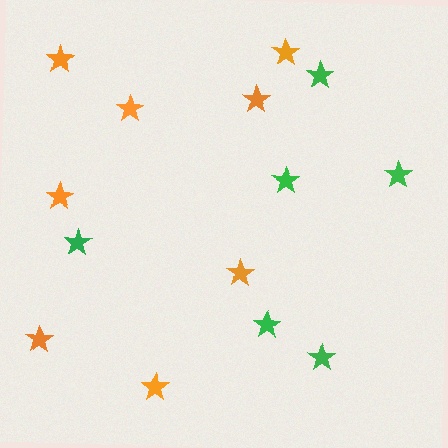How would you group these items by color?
There are 2 groups: one group of orange stars (8) and one group of green stars (6).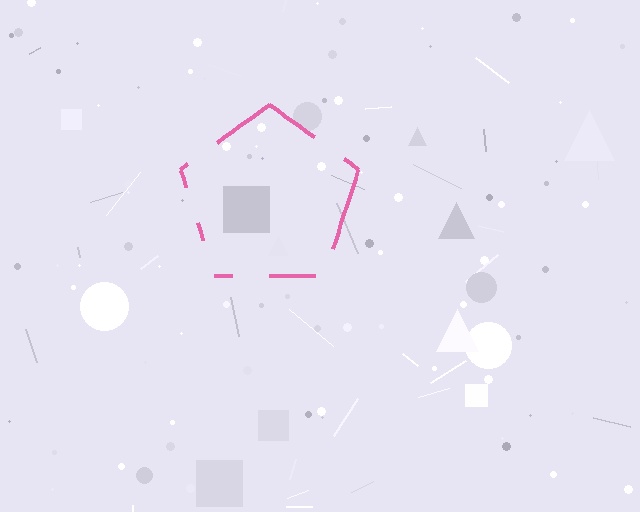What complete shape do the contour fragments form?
The contour fragments form a pentagon.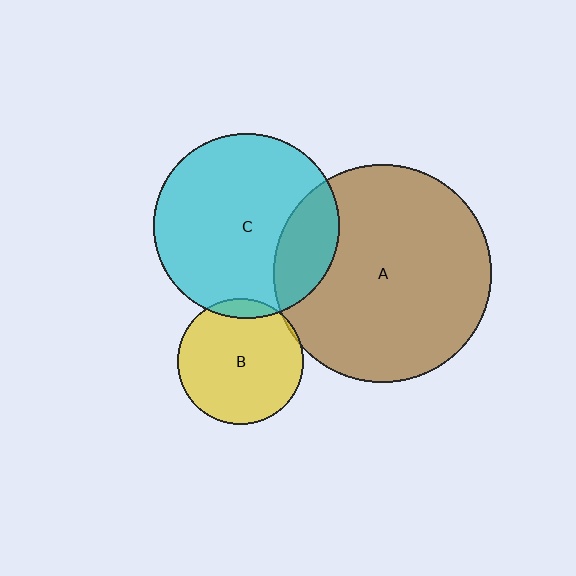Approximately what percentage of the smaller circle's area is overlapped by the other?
Approximately 5%.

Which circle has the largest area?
Circle A (brown).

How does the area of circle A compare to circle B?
Approximately 3.0 times.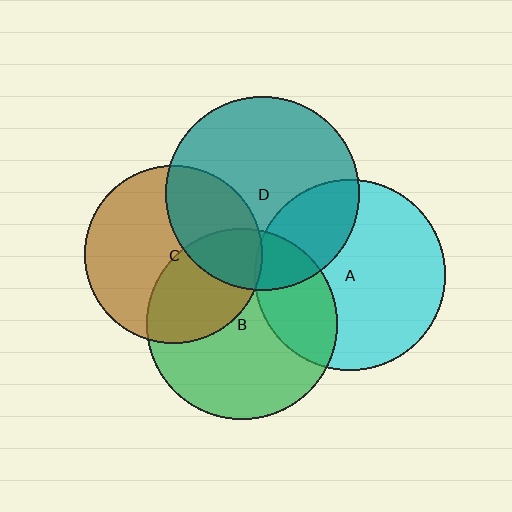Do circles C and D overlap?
Yes.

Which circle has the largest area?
Circle D (teal).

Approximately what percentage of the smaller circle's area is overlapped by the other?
Approximately 35%.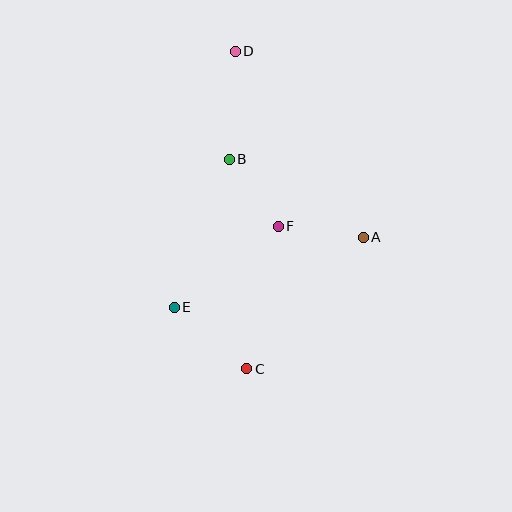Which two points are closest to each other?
Points B and F are closest to each other.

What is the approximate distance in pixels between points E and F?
The distance between E and F is approximately 132 pixels.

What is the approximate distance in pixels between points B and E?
The distance between B and E is approximately 158 pixels.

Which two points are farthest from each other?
Points C and D are farthest from each other.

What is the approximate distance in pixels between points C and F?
The distance between C and F is approximately 146 pixels.